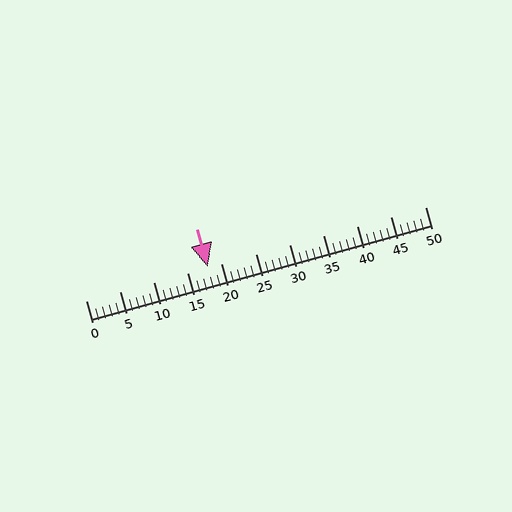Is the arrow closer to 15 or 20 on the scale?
The arrow is closer to 20.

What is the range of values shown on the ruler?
The ruler shows values from 0 to 50.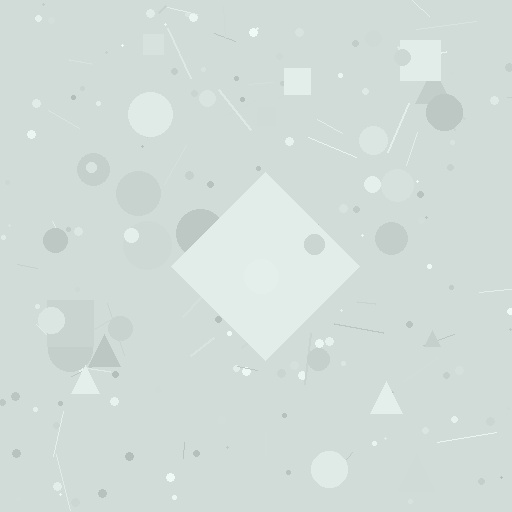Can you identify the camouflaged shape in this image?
The camouflaged shape is a diamond.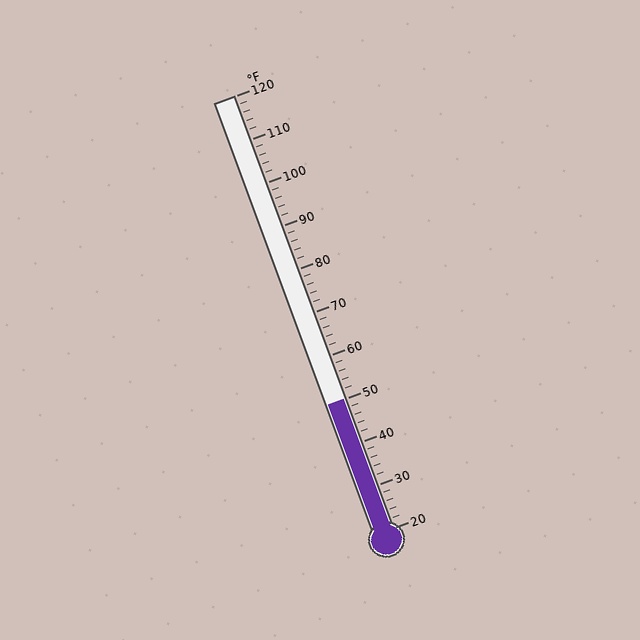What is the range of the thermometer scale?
The thermometer scale ranges from 20°F to 120°F.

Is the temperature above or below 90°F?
The temperature is below 90°F.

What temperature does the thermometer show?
The thermometer shows approximately 50°F.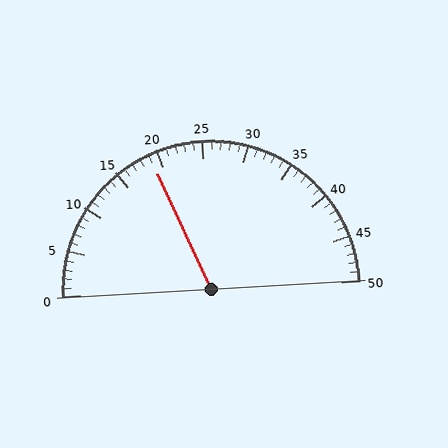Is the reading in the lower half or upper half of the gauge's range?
The reading is in the lower half of the range (0 to 50).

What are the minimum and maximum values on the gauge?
The gauge ranges from 0 to 50.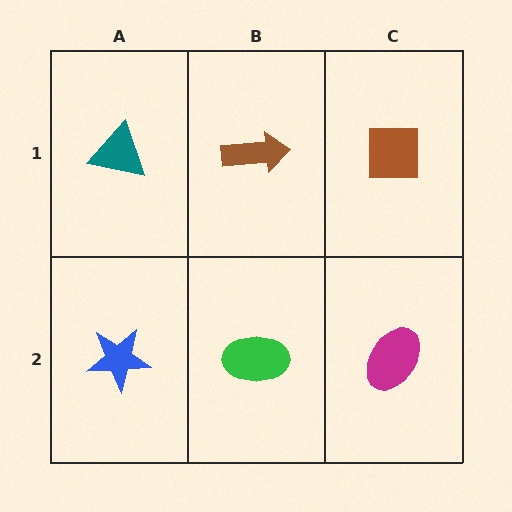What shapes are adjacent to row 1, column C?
A magenta ellipse (row 2, column C), a brown arrow (row 1, column B).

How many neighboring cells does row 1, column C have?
2.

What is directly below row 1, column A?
A blue star.